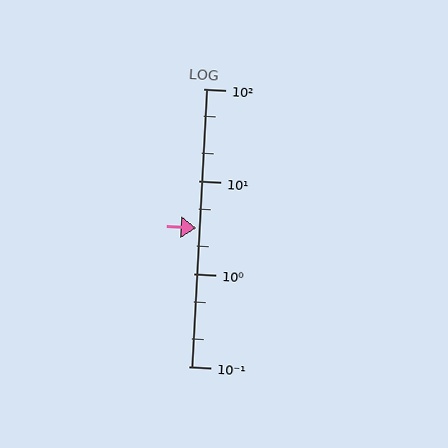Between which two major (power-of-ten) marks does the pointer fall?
The pointer is between 1 and 10.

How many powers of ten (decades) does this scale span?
The scale spans 3 decades, from 0.1 to 100.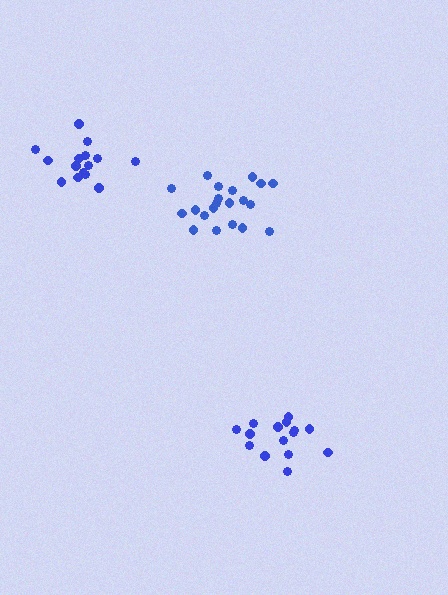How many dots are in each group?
Group 1: 15 dots, Group 2: 21 dots, Group 3: 15 dots (51 total).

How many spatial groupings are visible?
There are 3 spatial groupings.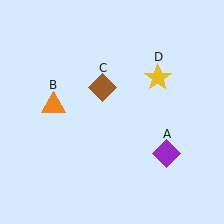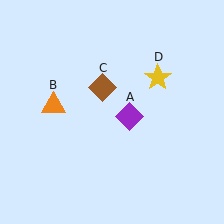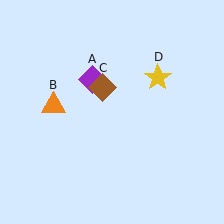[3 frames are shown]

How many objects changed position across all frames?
1 object changed position: purple diamond (object A).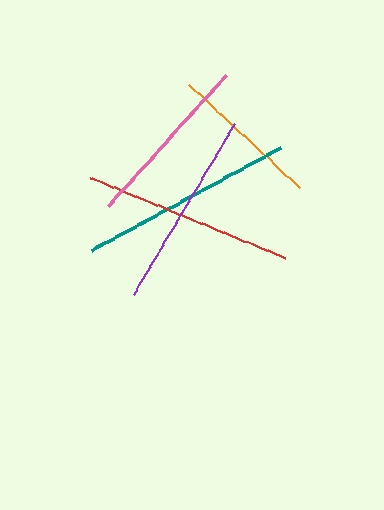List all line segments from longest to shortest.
From longest to shortest: teal, red, purple, pink, orange.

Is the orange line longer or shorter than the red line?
The red line is longer than the orange line.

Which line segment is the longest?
The teal line is the longest at approximately 216 pixels.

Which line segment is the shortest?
The orange line is the shortest at approximately 152 pixels.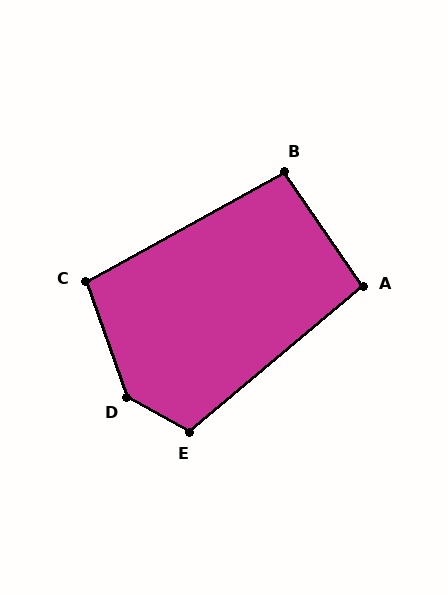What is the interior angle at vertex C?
Approximately 99 degrees (obtuse).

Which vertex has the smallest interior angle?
B, at approximately 96 degrees.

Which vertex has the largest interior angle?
D, at approximately 139 degrees.